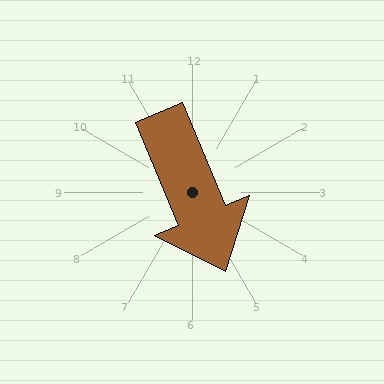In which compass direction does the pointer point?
Southeast.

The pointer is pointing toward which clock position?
Roughly 5 o'clock.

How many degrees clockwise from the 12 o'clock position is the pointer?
Approximately 157 degrees.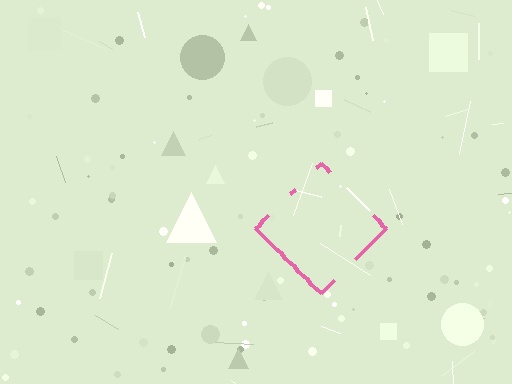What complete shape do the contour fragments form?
The contour fragments form a diamond.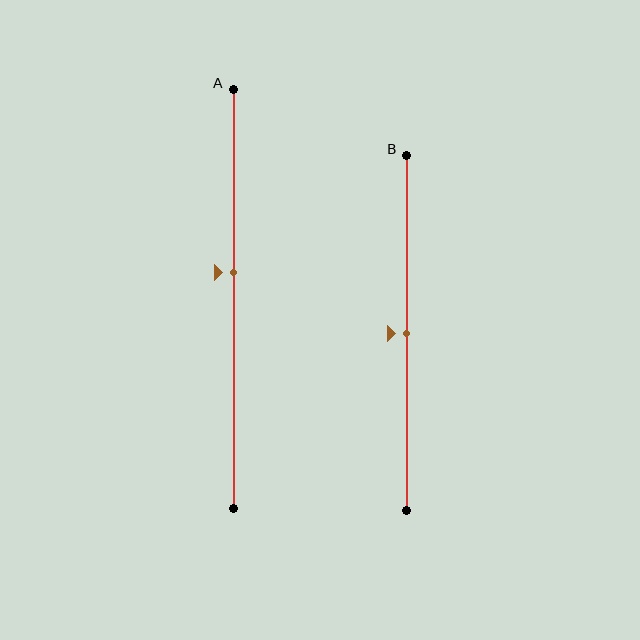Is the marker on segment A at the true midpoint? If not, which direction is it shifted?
No, the marker on segment A is shifted upward by about 6% of the segment length.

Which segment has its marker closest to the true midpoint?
Segment B has its marker closest to the true midpoint.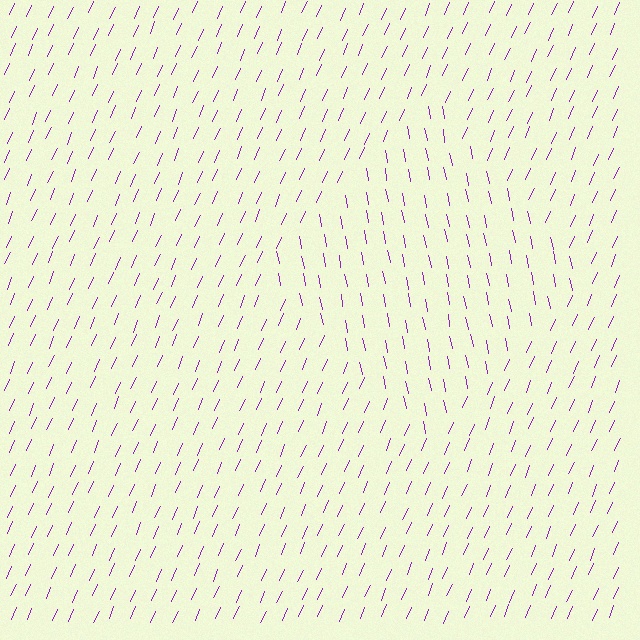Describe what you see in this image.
The image is filled with small purple line segments. A diamond region in the image has lines oriented differently from the surrounding lines, creating a visible texture boundary.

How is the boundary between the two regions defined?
The boundary is defined purely by a change in line orientation (approximately 34 degrees difference). All lines are the same color and thickness.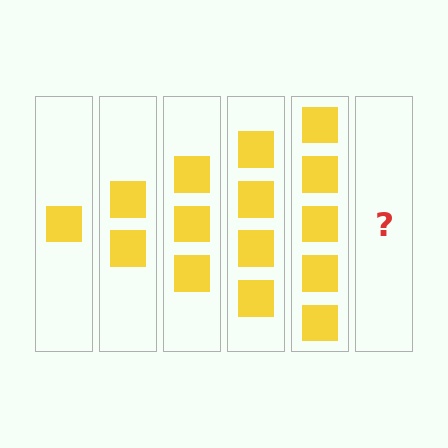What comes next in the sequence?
The next element should be 6 squares.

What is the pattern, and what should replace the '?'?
The pattern is that each step adds one more square. The '?' should be 6 squares.